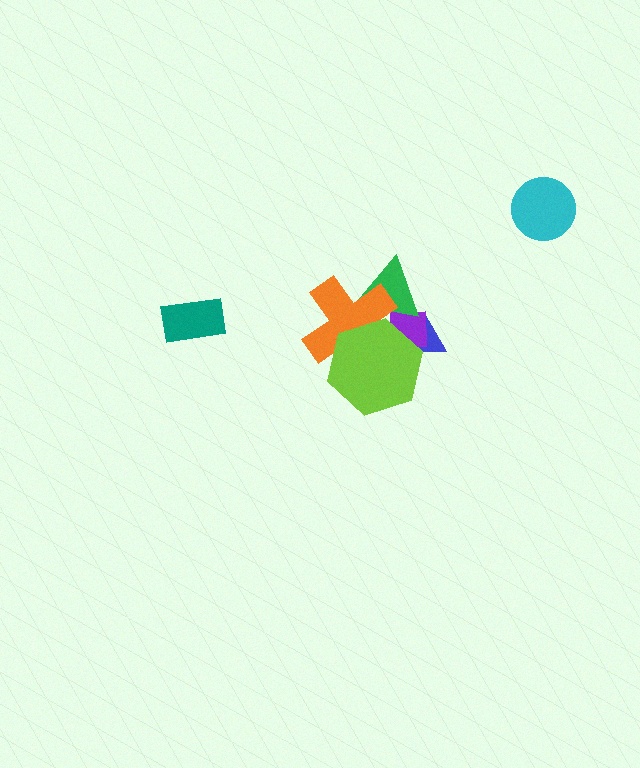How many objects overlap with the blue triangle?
2 objects overlap with the blue triangle.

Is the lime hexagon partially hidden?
No, no other shape covers it.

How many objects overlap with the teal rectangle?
0 objects overlap with the teal rectangle.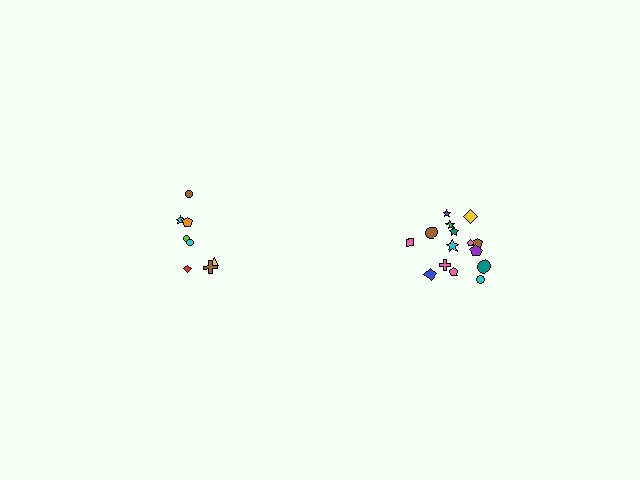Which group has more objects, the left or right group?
The right group.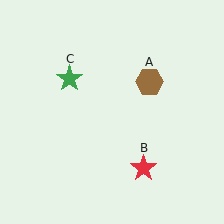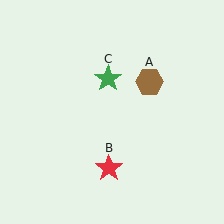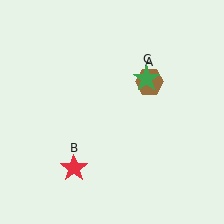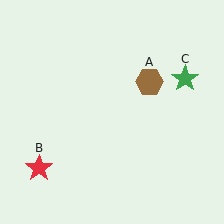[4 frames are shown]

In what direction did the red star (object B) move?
The red star (object B) moved left.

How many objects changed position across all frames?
2 objects changed position: red star (object B), green star (object C).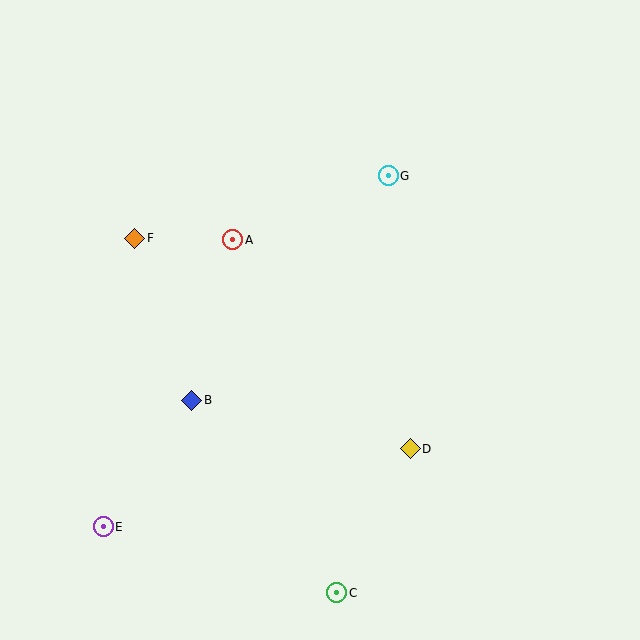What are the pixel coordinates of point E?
Point E is at (103, 527).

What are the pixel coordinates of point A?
Point A is at (233, 240).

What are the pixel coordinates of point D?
Point D is at (410, 449).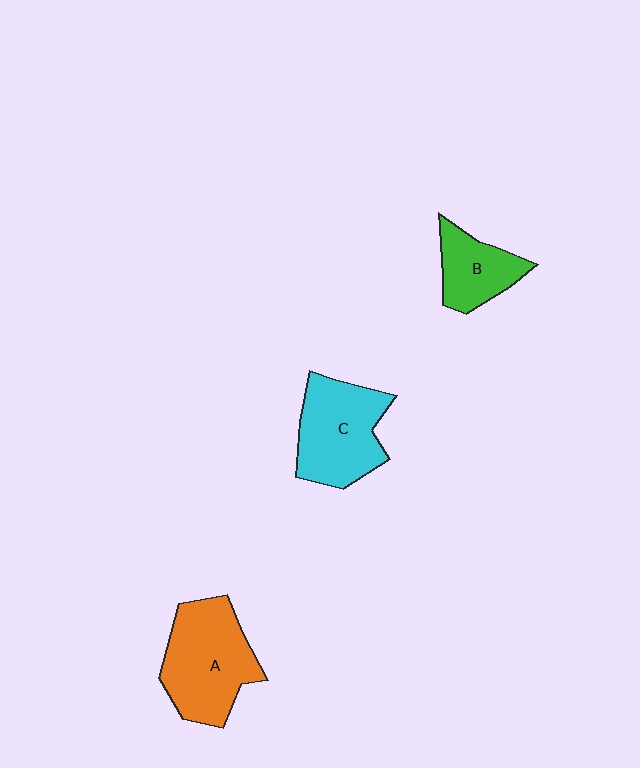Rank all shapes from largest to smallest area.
From largest to smallest: A (orange), C (cyan), B (green).